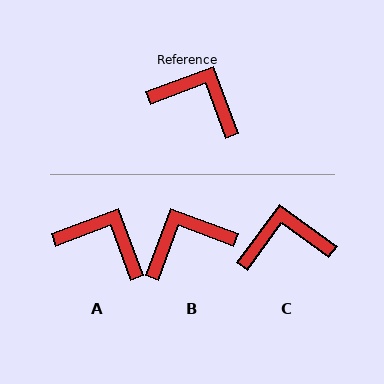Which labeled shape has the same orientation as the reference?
A.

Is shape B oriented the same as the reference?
No, it is off by about 49 degrees.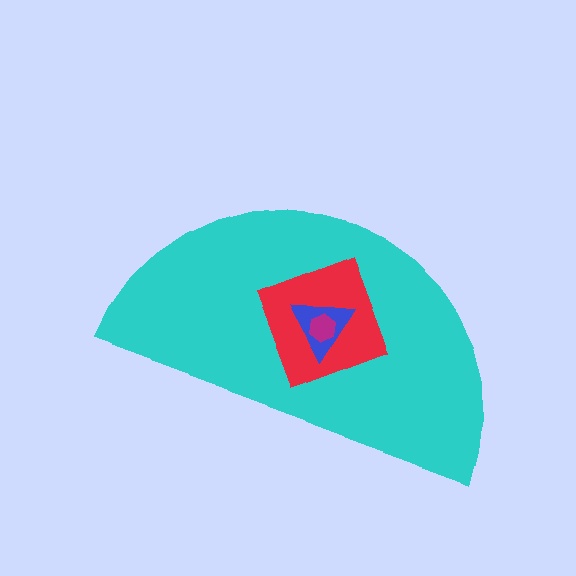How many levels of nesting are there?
4.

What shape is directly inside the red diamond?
The blue triangle.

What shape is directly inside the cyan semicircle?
The red diamond.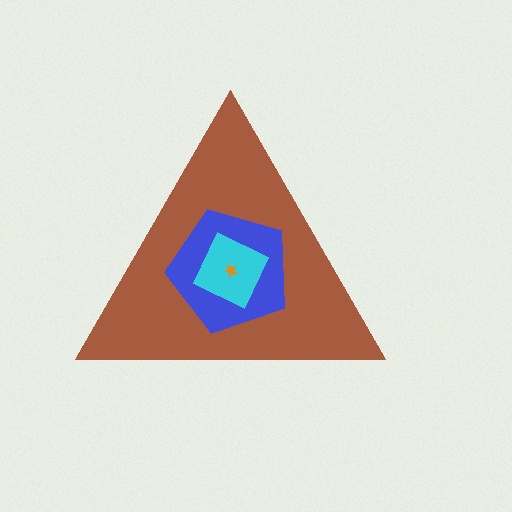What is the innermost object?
The orange star.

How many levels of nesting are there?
4.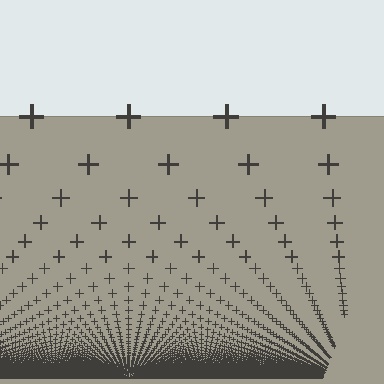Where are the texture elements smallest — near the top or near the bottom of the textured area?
Near the bottom.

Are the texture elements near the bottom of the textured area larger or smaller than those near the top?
Smaller. The gradient is inverted — elements near the bottom are smaller and denser.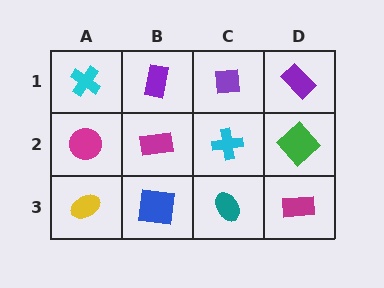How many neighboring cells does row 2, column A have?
3.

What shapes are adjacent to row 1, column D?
A green diamond (row 2, column D), a purple square (row 1, column C).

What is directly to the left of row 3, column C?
A blue square.